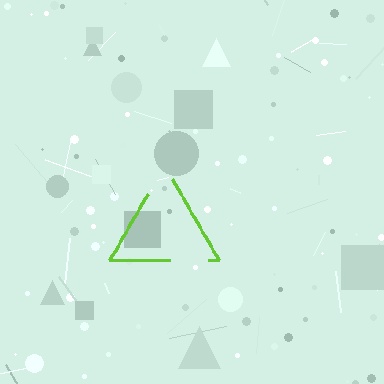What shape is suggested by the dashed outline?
The dashed outline suggests a triangle.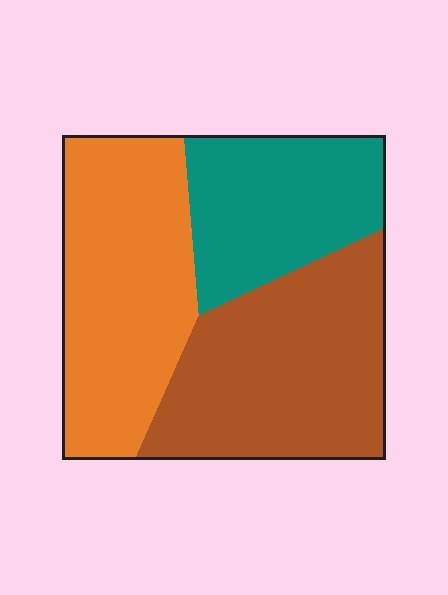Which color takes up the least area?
Teal, at roughly 25%.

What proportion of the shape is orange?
Orange covers about 35% of the shape.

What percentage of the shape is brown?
Brown covers 38% of the shape.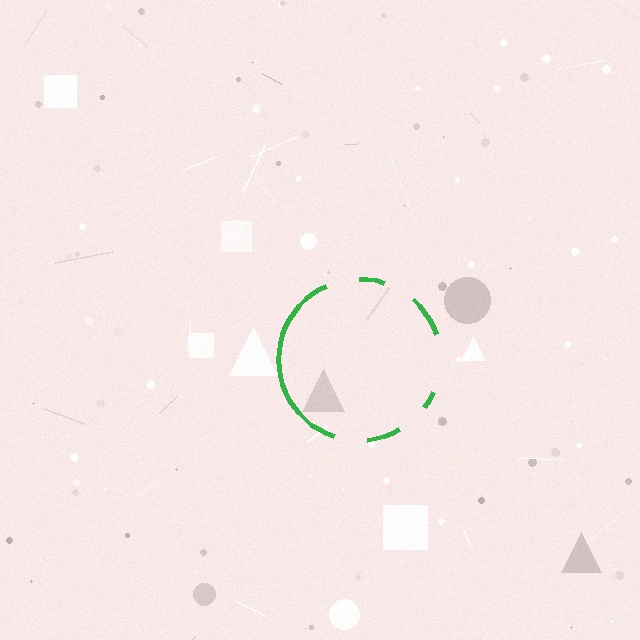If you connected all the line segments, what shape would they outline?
They would outline a circle.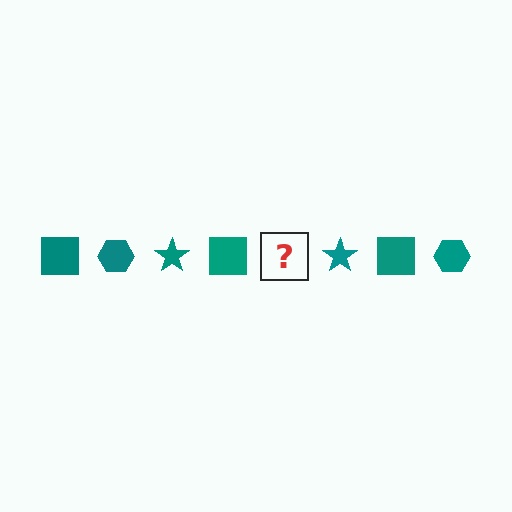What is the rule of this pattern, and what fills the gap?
The rule is that the pattern cycles through square, hexagon, star shapes in teal. The gap should be filled with a teal hexagon.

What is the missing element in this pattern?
The missing element is a teal hexagon.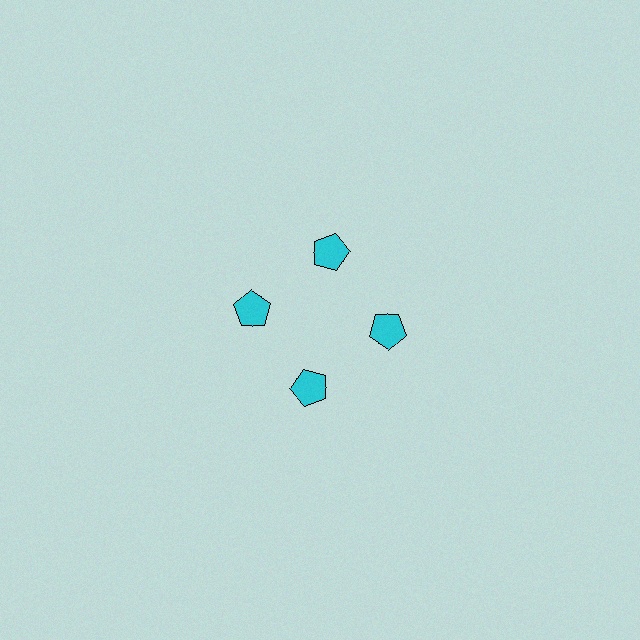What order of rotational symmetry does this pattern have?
This pattern has 4-fold rotational symmetry.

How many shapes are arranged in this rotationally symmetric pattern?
There are 4 shapes, arranged in 4 groups of 1.